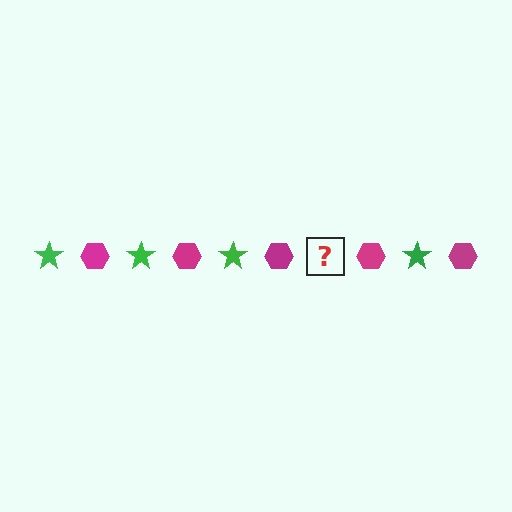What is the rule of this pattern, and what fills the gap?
The rule is that the pattern alternates between green star and magenta hexagon. The gap should be filled with a green star.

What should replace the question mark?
The question mark should be replaced with a green star.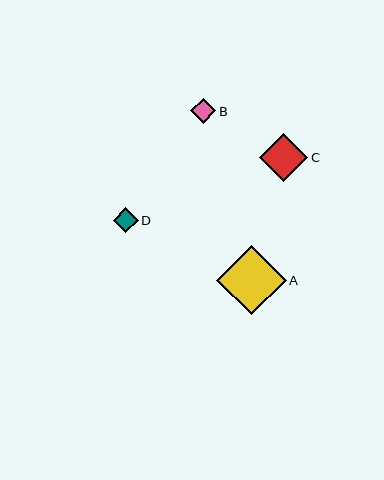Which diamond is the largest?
Diamond A is the largest with a size of approximately 70 pixels.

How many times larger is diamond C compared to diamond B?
Diamond C is approximately 1.9 times the size of diamond B.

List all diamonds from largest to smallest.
From largest to smallest: A, C, D, B.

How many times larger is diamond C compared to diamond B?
Diamond C is approximately 1.9 times the size of diamond B.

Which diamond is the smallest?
Diamond B is the smallest with a size of approximately 25 pixels.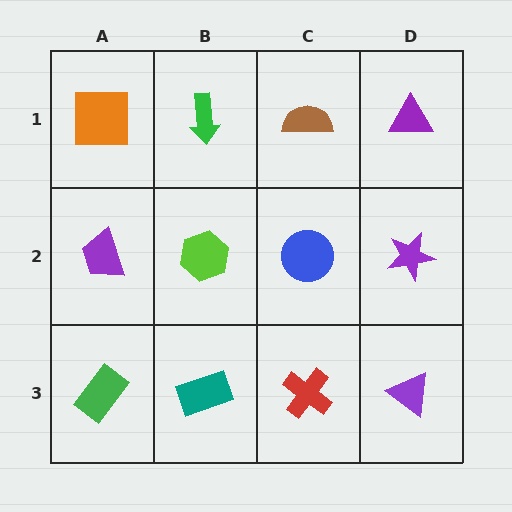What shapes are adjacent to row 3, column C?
A blue circle (row 2, column C), a teal rectangle (row 3, column B), a purple triangle (row 3, column D).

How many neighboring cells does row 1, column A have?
2.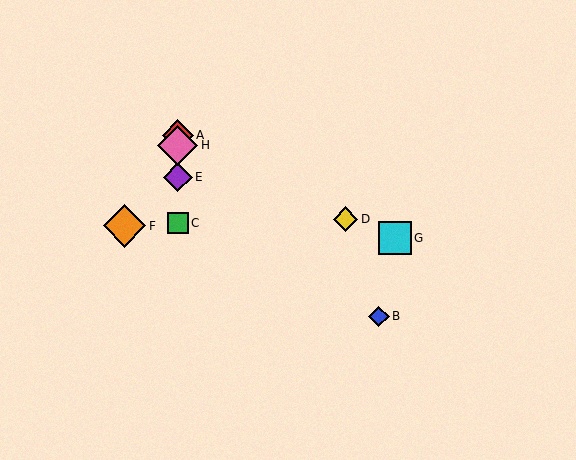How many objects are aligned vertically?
4 objects (A, C, E, H) are aligned vertically.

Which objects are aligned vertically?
Objects A, C, E, H are aligned vertically.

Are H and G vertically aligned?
No, H is at x≈178 and G is at x≈395.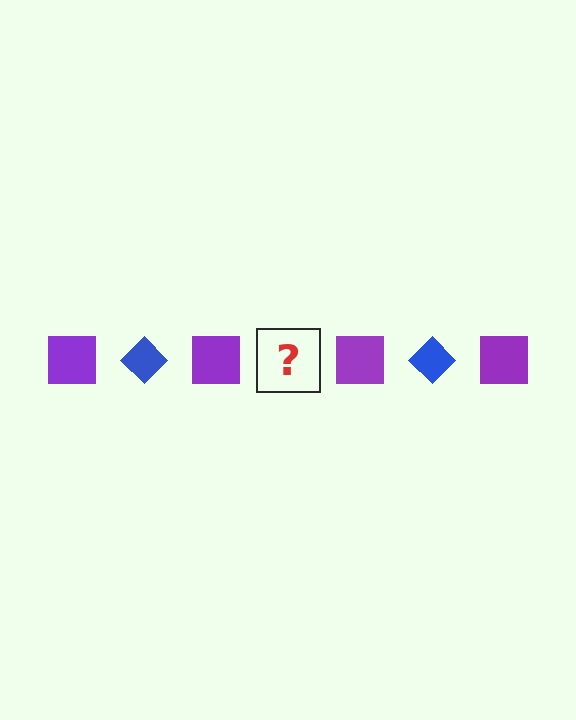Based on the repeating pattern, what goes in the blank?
The blank should be a blue diamond.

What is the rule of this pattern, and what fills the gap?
The rule is that the pattern alternates between purple square and blue diamond. The gap should be filled with a blue diamond.